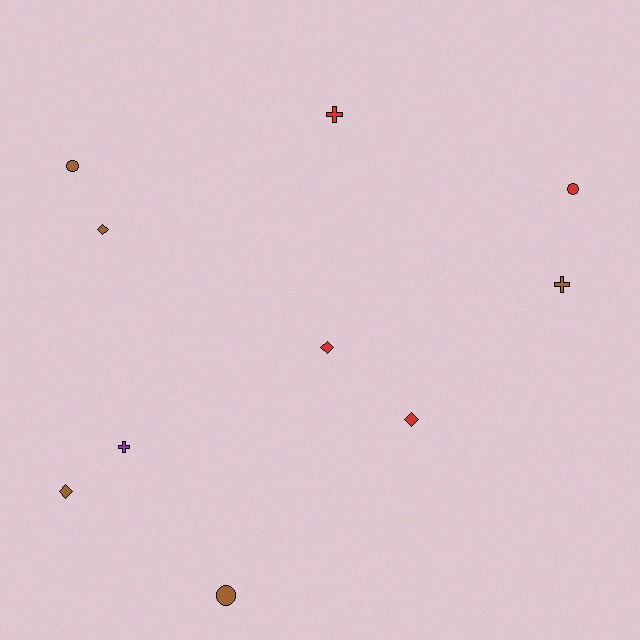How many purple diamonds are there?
There are no purple diamonds.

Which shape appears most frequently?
Diamond, with 4 objects.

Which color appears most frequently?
Brown, with 5 objects.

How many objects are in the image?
There are 10 objects.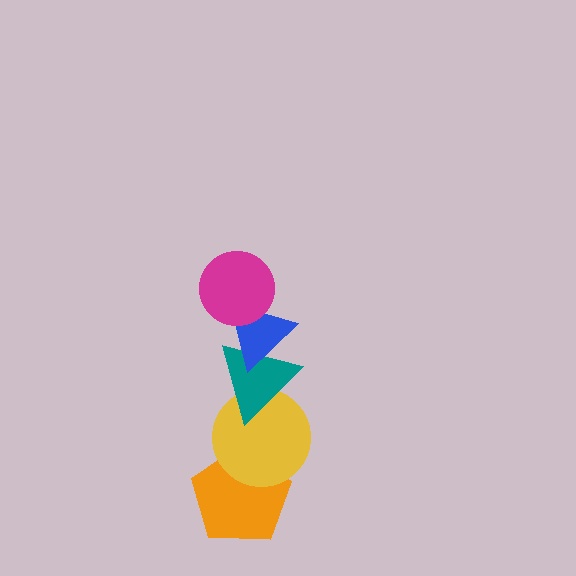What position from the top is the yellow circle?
The yellow circle is 4th from the top.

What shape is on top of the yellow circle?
The teal triangle is on top of the yellow circle.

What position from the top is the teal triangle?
The teal triangle is 3rd from the top.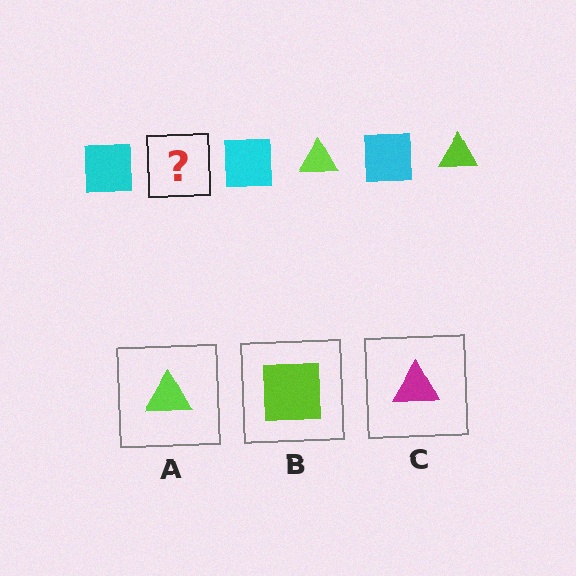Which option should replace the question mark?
Option A.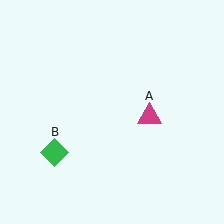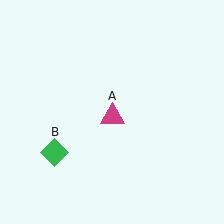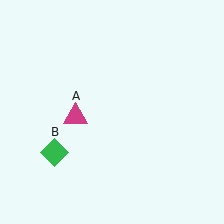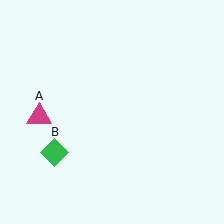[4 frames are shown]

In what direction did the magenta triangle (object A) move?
The magenta triangle (object A) moved left.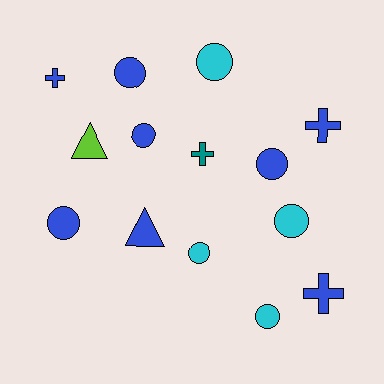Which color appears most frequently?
Blue, with 8 objects.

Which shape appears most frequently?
Circle, with 8 objects.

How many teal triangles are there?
There are no teal triangles.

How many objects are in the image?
There are 14 objects.